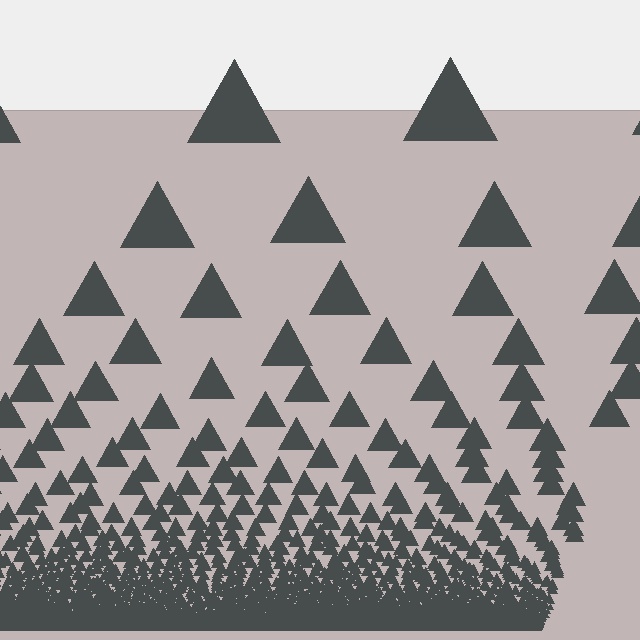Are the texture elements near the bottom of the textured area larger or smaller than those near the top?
Smaller. The gradient is inverted — elements near the bottom are smaller and denser.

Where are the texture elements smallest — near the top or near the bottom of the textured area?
Near the bottom.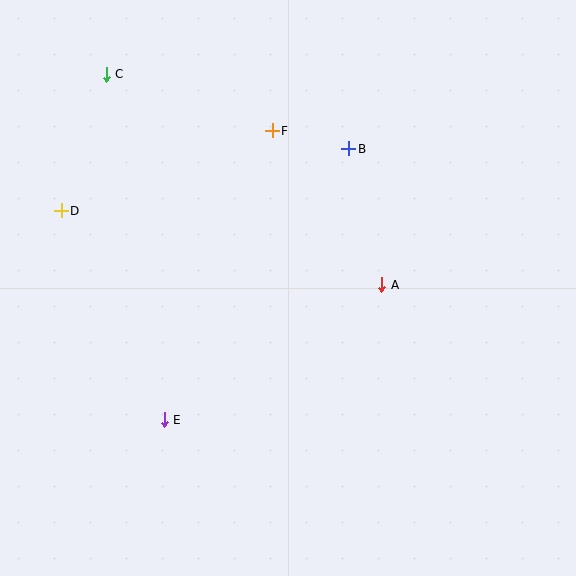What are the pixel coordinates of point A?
Point A is at (382, 285).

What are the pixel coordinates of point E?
Point E is at (164, 420).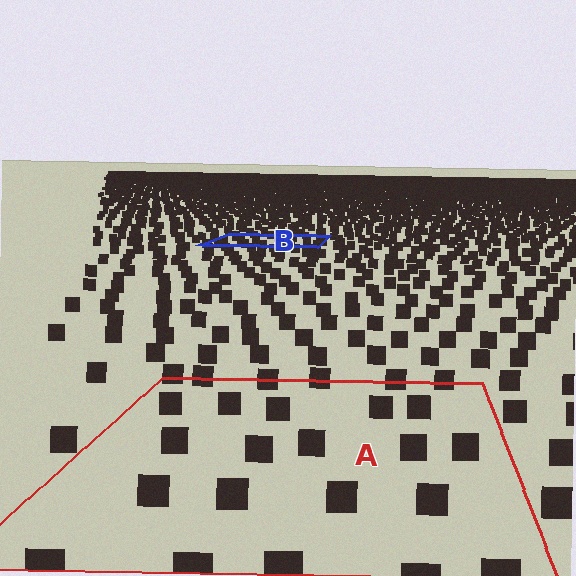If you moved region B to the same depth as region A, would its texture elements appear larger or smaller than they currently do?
They would appear larger. At a closer depth, the same texture elements are projected at a bigger on-screen size.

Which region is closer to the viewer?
Region A is closer. The texture elements there are larger and more spread out.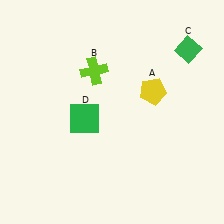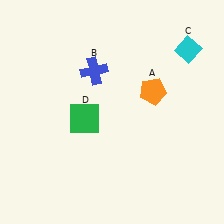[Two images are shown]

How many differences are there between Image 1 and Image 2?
There are 3 differences between the two images.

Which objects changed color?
A changed from yellow to orange. B changed from lime to blue. C changed from green to cyan.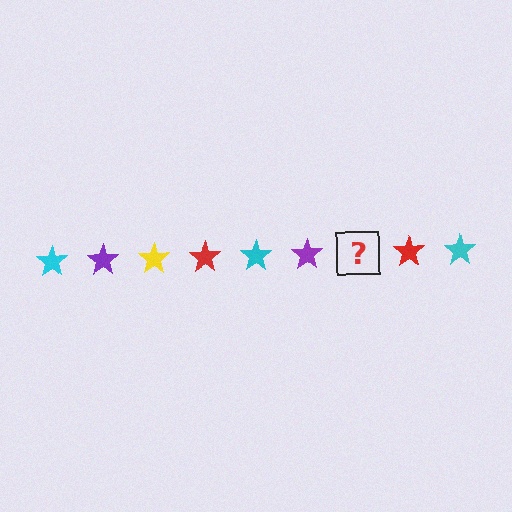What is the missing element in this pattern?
The missing element is a yellow star.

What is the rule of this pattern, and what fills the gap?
The rule is that the pattern cycles through cyan, purple, yellow, red stars. The gap should be filled with a yellow star.